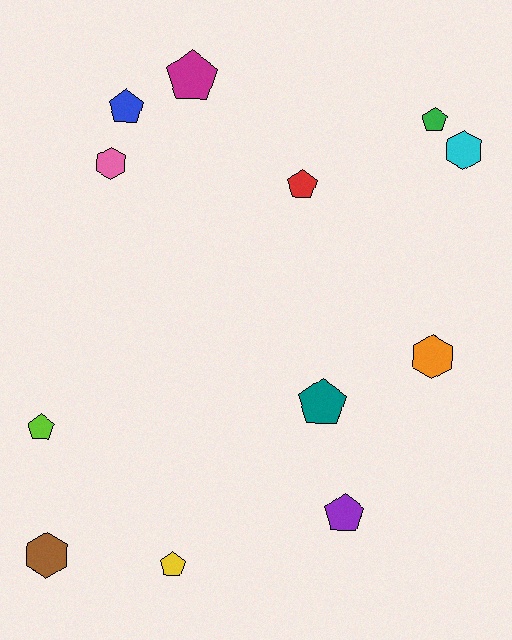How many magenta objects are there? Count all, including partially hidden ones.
There is 1 magenta object.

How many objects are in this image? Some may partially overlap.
There are 12 objects.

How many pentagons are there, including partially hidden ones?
There are 8 pentagons.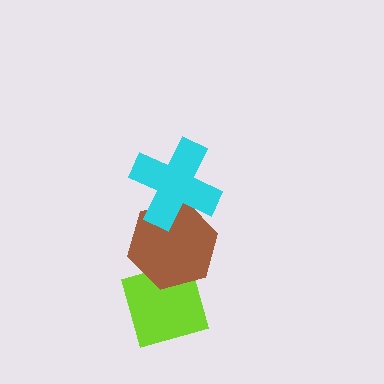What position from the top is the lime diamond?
The lime diamond is 3rd from the top.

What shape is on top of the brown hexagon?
The cyan cross is on top of the brown hexagon.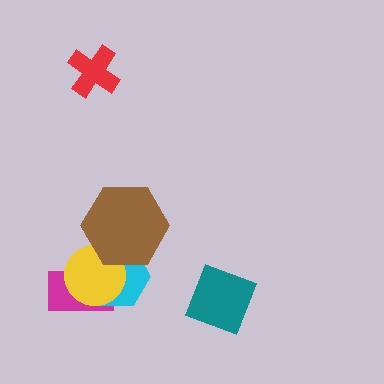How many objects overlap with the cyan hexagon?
3 objects overlap with the cyan hexagon.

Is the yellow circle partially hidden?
Yes, it is partially covered by another shape.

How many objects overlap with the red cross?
0 objects overlap with the red cross.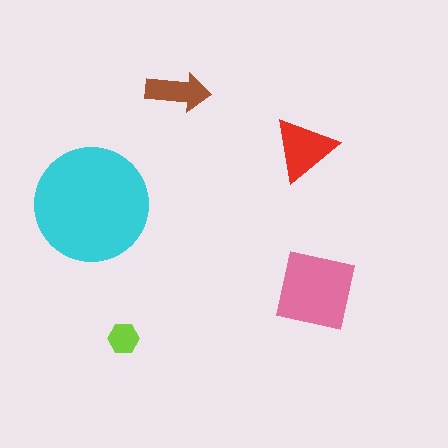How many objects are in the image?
There are 5 objects in the image.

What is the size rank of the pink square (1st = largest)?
2nd.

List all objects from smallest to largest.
The lime hexagon, the brown arrow, the red triangle, the pink square, the cyan circle.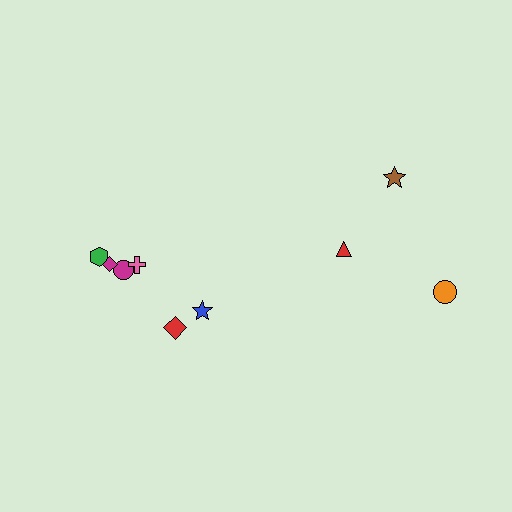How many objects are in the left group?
There are 6 objects.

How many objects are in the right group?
There are 3 objects.